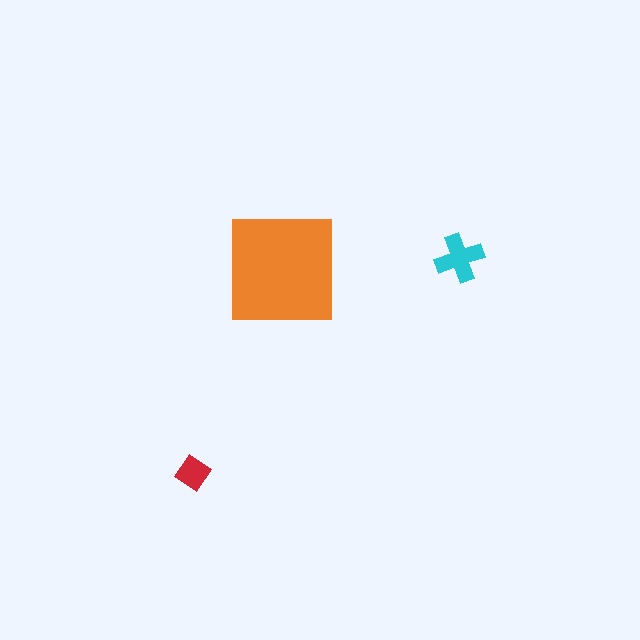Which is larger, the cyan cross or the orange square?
The orange square.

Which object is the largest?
The orange square.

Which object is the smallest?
The red diamond.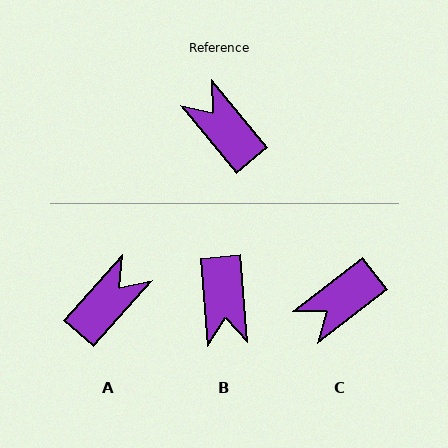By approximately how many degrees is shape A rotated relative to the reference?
Approximately 81 degrees clockwise.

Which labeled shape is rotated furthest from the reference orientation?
B, about 145 degrees away.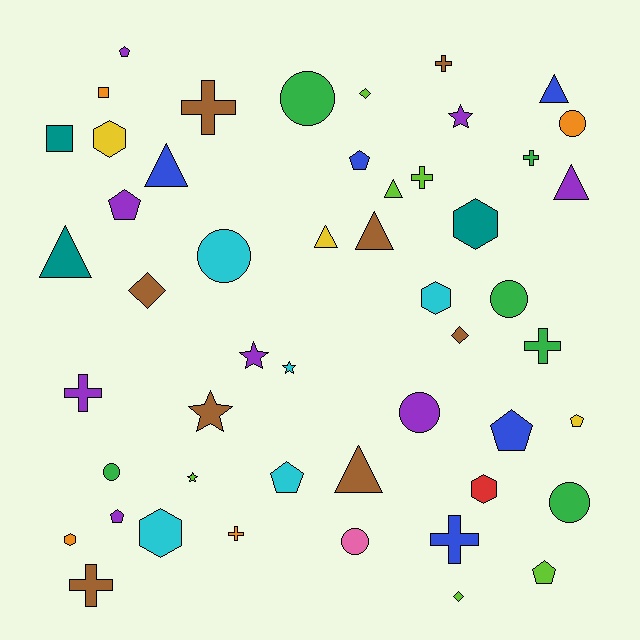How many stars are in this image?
There are 5 stars.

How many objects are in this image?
There are 50 objects.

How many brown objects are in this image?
There are 8 brown objects.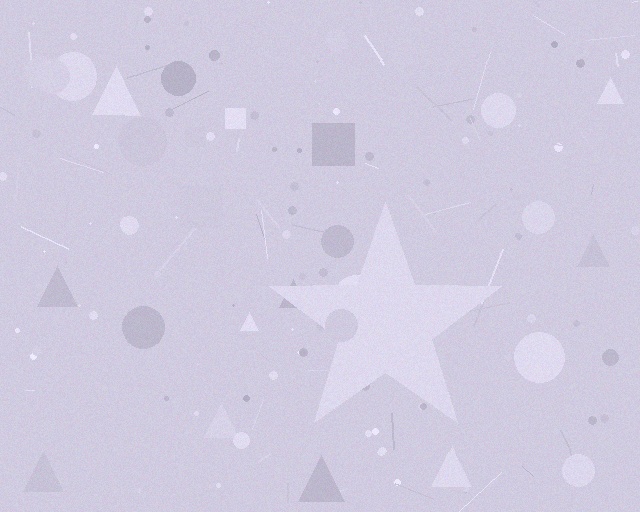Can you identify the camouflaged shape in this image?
The camouflaged shape is a star.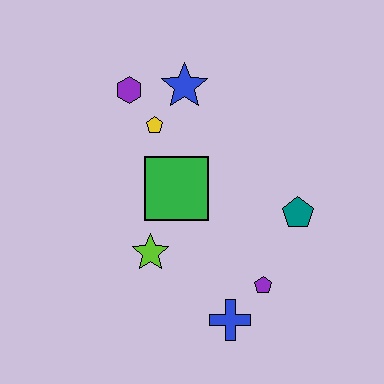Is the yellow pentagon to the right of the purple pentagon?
No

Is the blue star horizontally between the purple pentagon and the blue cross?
No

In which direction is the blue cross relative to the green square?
The blue cross is below the green square.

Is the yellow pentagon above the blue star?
No